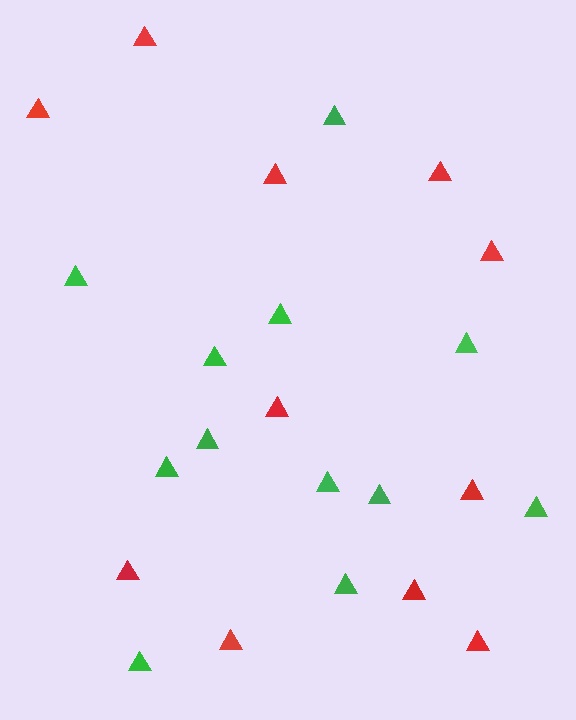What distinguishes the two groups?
There are 2 groups: one group of green triangles (12) and one group of red triangles (11).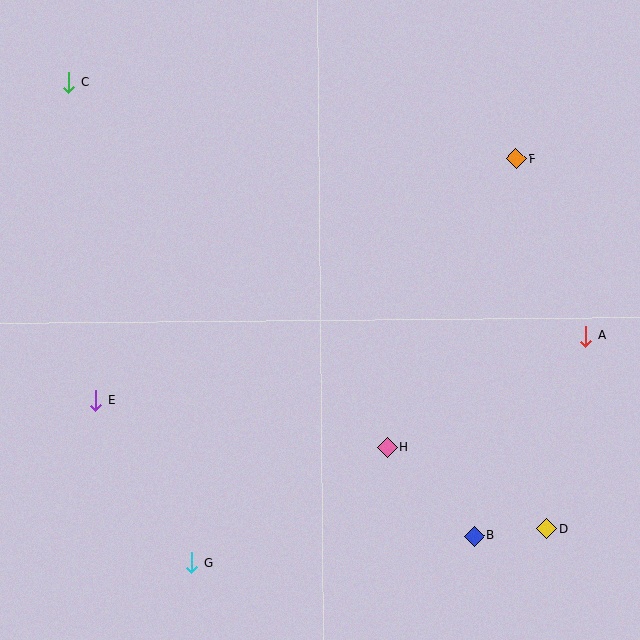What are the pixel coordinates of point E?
Point E is at (95, 401).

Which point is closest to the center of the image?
Point H at (387, 448) is closest to the center.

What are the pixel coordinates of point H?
Point H is at (387, 448).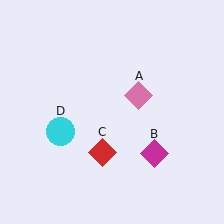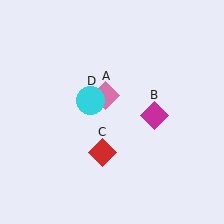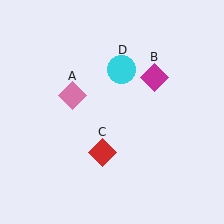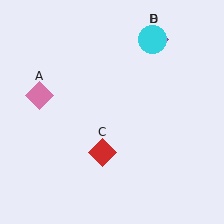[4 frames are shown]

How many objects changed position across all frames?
3 objects changed position: pink diamond (object A), magenta diamond (object B), cyan circle (object D).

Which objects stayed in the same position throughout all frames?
Red diamond (object C) remained stationary.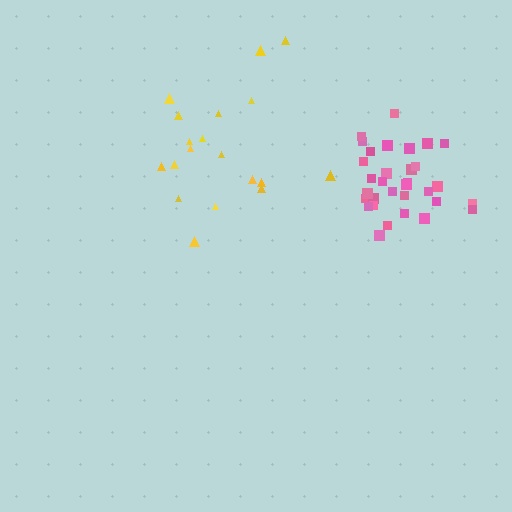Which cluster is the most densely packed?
Pink.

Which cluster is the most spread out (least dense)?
Yellow.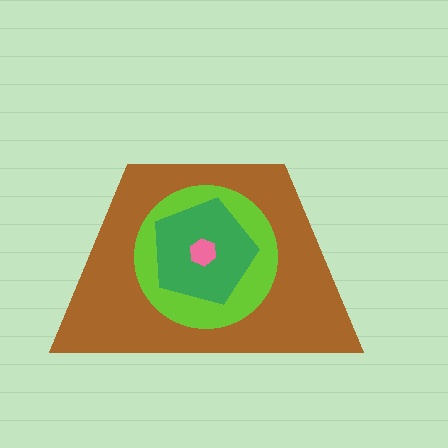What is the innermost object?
The pink hexagon.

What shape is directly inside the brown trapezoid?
The lime circle.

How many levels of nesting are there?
4.